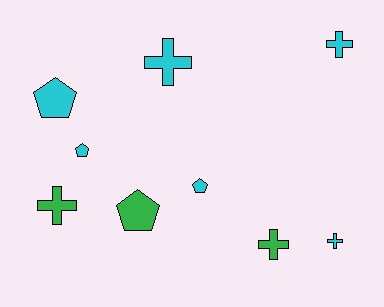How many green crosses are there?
There are 2 green crosses.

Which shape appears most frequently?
Cross, with 5 objects.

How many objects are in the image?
There are 9 objects.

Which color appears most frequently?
Cyan, with 6 objects.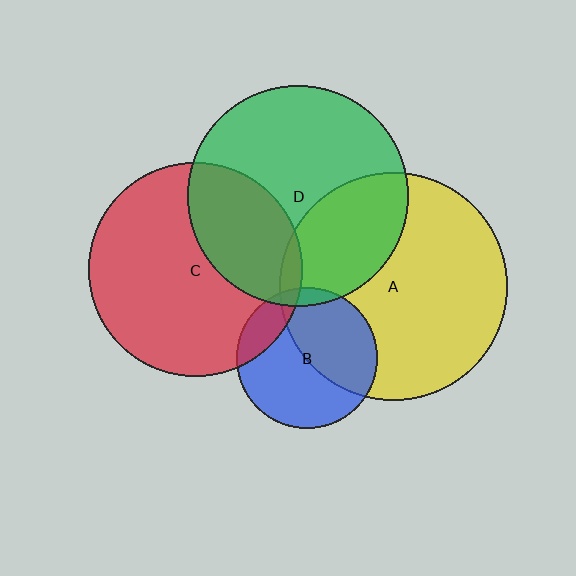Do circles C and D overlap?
Yes.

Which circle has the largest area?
Circle A (yellow).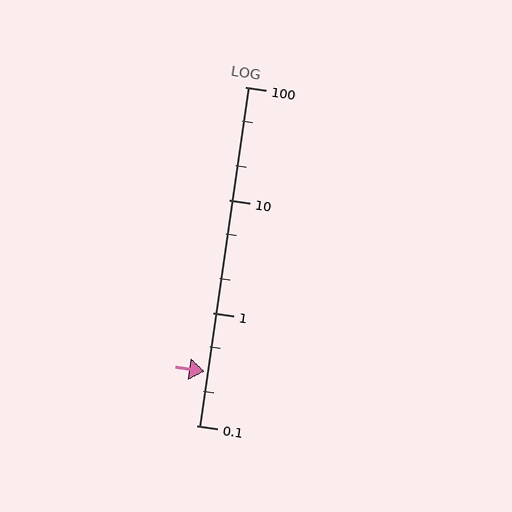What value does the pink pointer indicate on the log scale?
The pointer indicates approximately 0.3.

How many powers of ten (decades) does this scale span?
The scale spans 3 decades, from 0.1 to 100.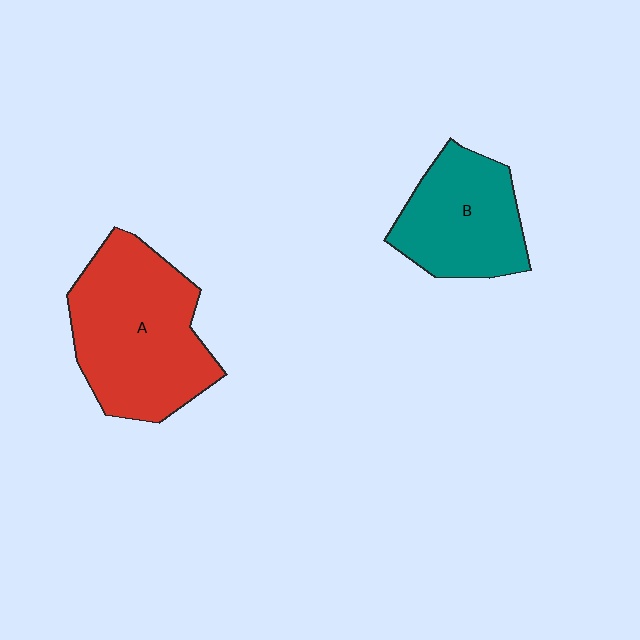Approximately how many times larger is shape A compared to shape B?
Approximately 1.5 times.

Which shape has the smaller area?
Shape B (teal).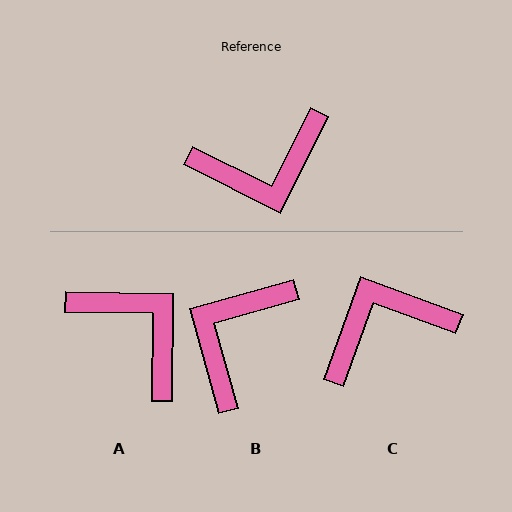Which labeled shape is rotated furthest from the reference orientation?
C, about 173 degrees away.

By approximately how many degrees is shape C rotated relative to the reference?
Approximately 173 degrees clockwise.